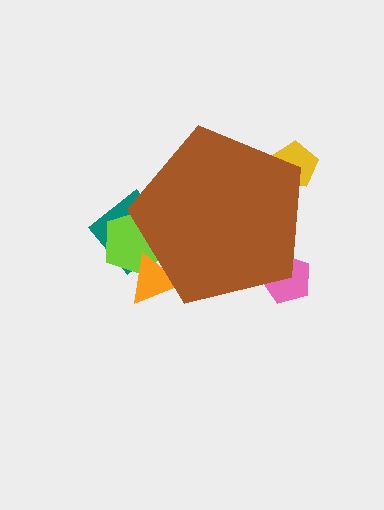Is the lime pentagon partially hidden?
Yes, the lime pentagon is partially hidden behind the brown pentagon.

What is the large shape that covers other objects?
A brown pentagon.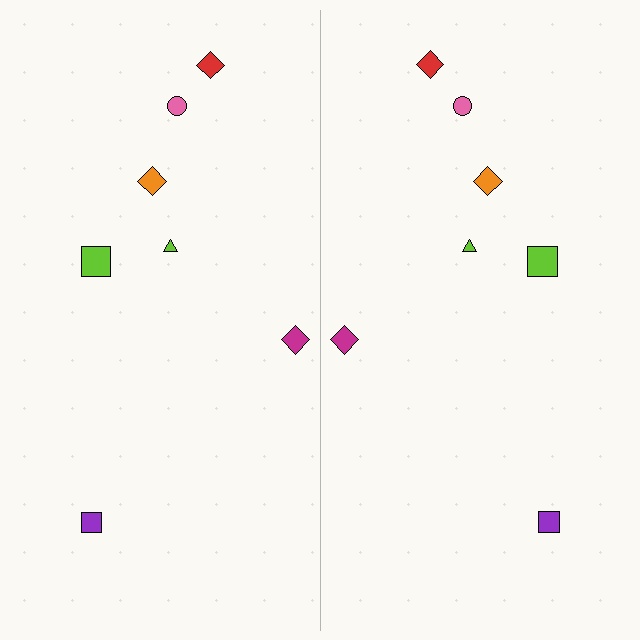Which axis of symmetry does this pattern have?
The pattern has a vertical axis of symmetry running through the center of the image.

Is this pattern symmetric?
Yes, this pattern has bilateral (reflection) symmetry.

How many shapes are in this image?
There are 14 shapes in this image.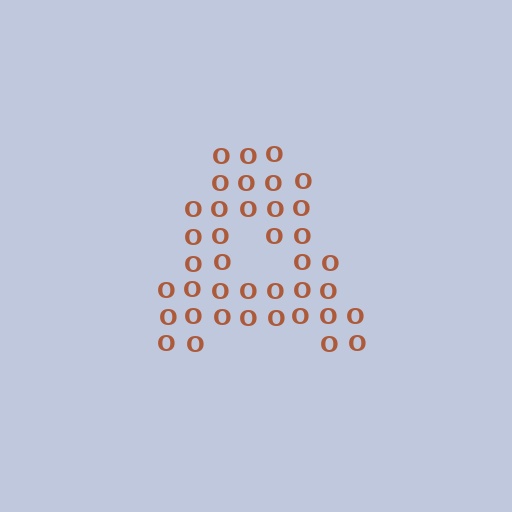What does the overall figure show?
The overall figure shows the letter A.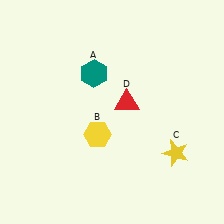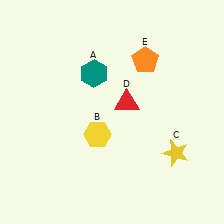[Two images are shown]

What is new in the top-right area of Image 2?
An orange pentagon (E) was added in the top-right area of Image 2.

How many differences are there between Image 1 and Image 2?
There is 1 difference between the two images.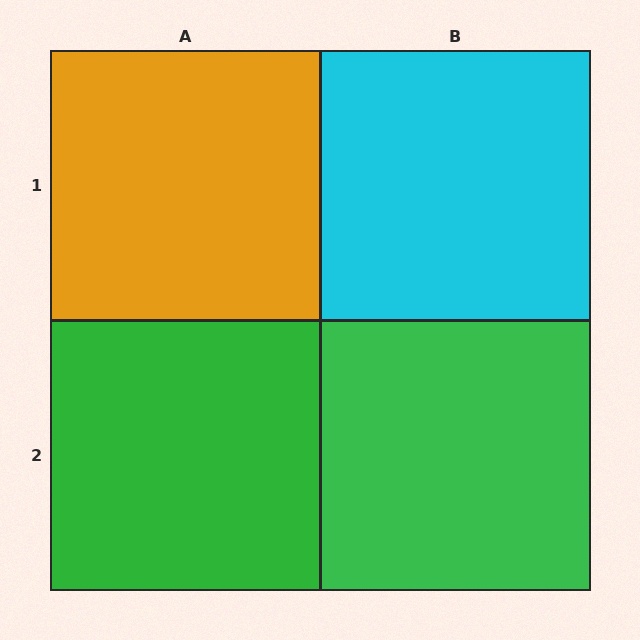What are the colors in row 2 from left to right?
Green, green.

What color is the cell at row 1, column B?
Cyan.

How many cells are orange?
1 cell is orange.